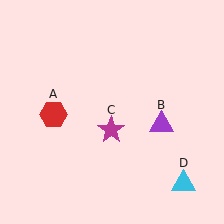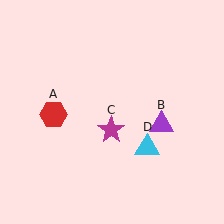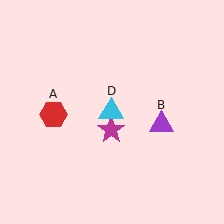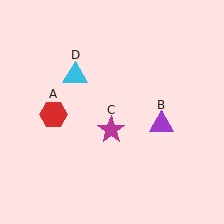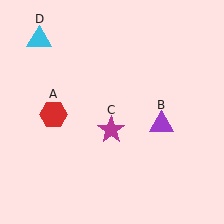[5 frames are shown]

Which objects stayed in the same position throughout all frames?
Red hexagon (object A) and purple triangle (object B) and magenta star (object C) remained stationary.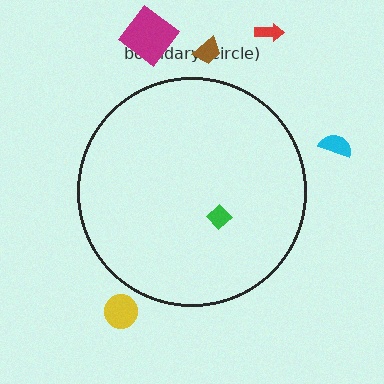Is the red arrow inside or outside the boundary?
Outside.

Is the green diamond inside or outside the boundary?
Inside.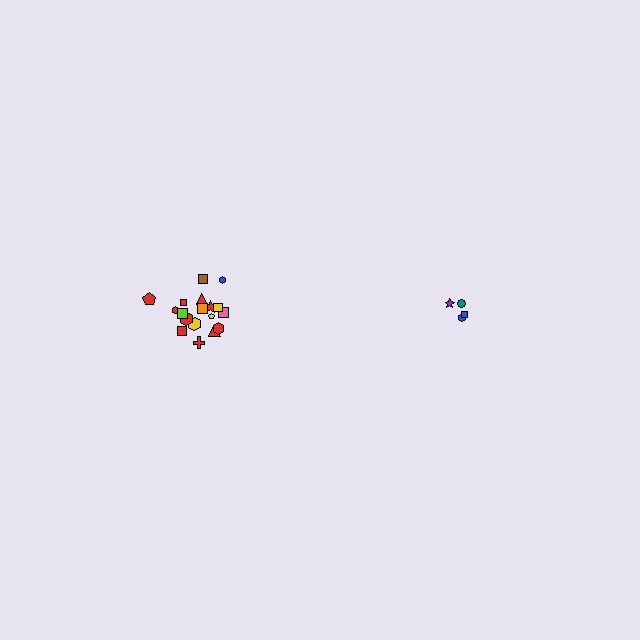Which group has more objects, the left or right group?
The left group.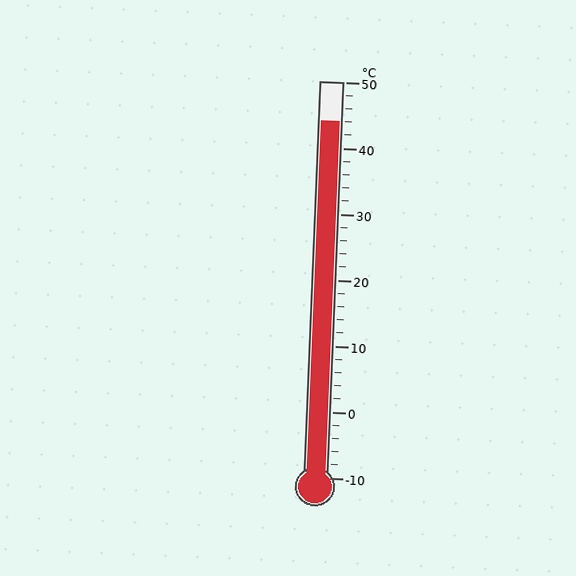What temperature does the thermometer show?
The thermometer shows approximately 44°C.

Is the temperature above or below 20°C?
The temperature is above 20°C.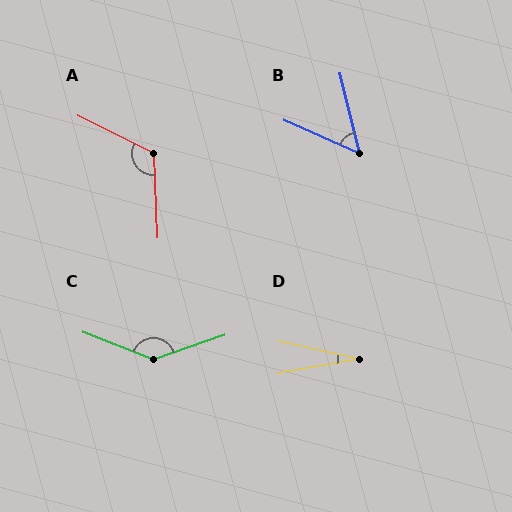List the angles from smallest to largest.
D (23°), B (53°), A (119°), C (140°).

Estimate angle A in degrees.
Approximately 119 degrees.